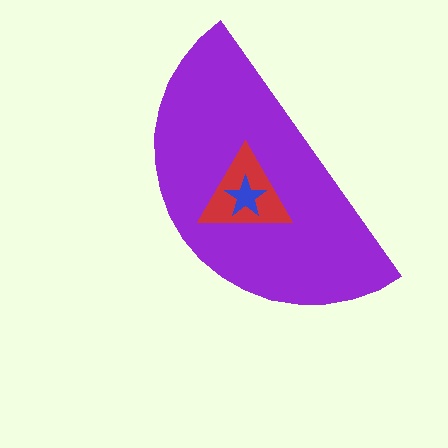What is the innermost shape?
The blue star.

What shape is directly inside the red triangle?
The blue star.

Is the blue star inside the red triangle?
Yes.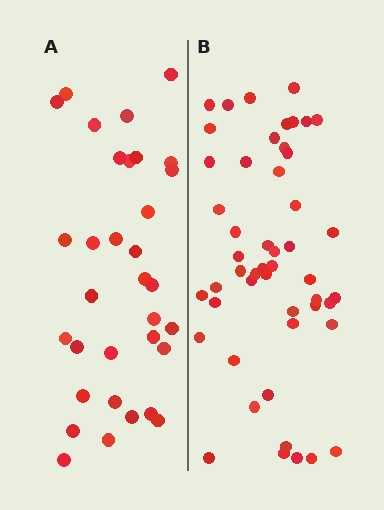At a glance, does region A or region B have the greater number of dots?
Region B (the right region) has more dots.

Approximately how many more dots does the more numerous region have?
Region B has approximately 15 more dots than region A.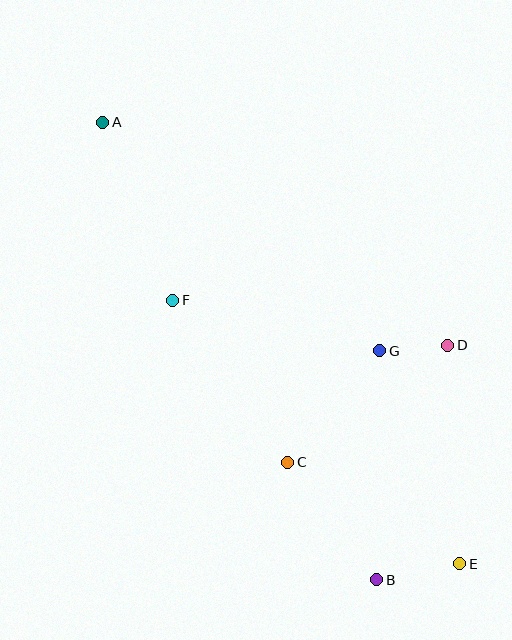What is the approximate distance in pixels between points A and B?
The distance between A and B is approximately 533 pixels.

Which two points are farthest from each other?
Points A and E are farthest from each other.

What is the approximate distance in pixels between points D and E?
The distance between D and E is approximately 219 pixels.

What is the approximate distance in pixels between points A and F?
The distance between A and F is approximately 192 pixels.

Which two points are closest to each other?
Points D and G are closest to each other.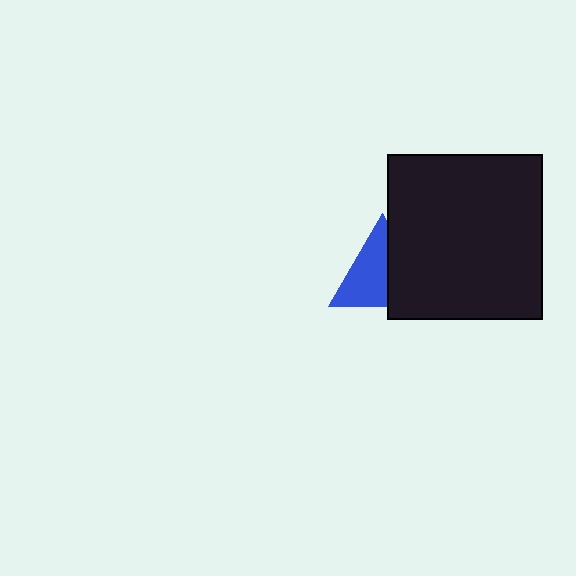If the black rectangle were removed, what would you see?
You would see the complete blue triangle.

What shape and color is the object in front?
The object in front is a black rectangle.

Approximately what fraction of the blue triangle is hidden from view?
Roughly 41% of the blue triangle is hidden behind the black rectangle.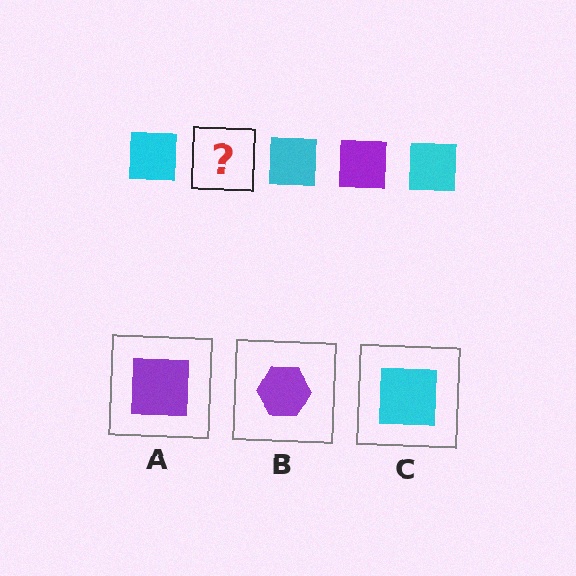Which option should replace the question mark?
Option A.